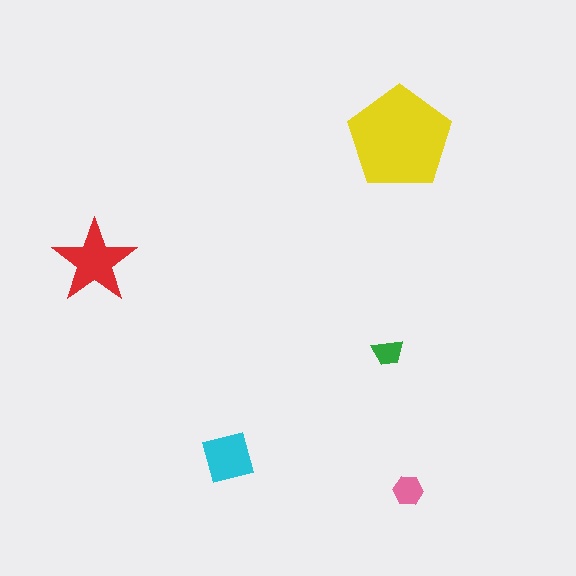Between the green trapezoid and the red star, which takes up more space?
The red star.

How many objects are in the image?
There are 5 objects in the image.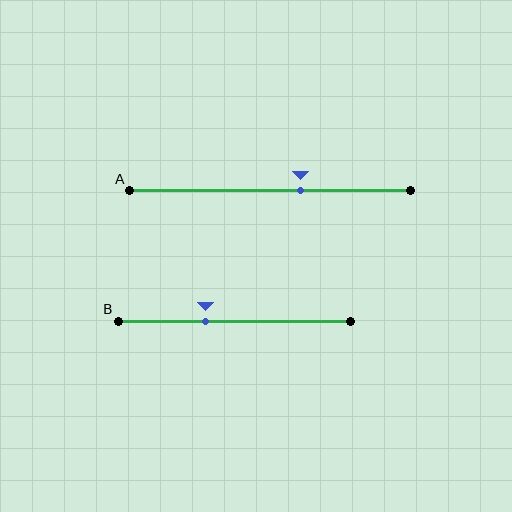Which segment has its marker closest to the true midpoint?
Segment A has its marker closest to the true midpoint.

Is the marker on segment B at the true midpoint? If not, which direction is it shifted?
No, the marker on segment B is shifted to the left by about 12% of the segment length.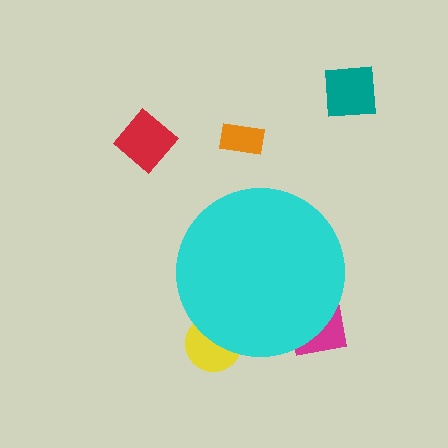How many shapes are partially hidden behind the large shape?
2 shapes are partially hidden.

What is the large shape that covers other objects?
A cyan circle.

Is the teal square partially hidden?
No, the teal square is fully visible.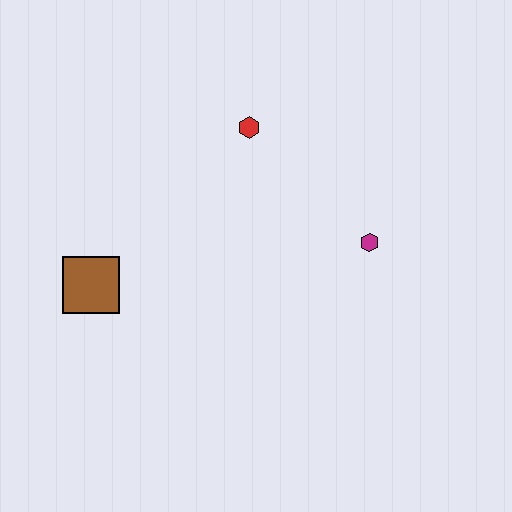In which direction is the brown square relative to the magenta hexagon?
The brown square is to the left of the magenta hexagon.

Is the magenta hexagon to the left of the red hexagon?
No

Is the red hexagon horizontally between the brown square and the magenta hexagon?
Yes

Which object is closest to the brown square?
The red hexagon is closest to the brown square.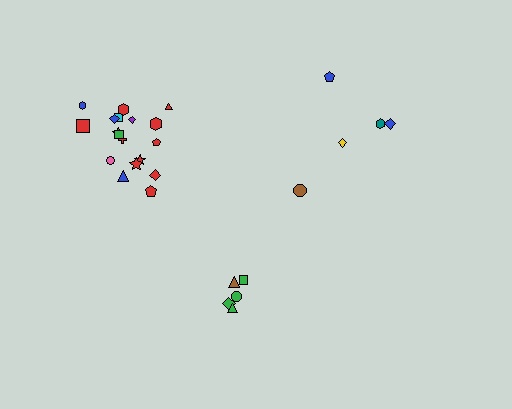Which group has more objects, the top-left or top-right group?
The top-left group.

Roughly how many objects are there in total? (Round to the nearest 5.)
Roughly 30 objects in total.